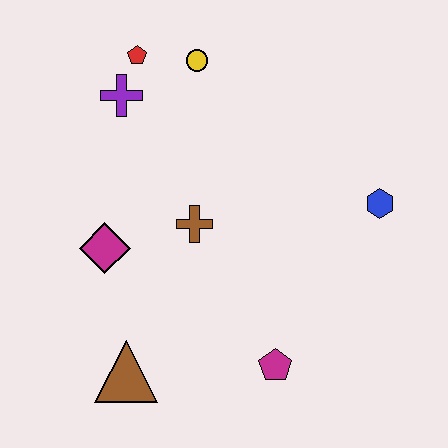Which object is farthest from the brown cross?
The blue hexagon is farthest from the brown cross.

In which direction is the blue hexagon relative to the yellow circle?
The blue hexagon is to the right of the yellow circle.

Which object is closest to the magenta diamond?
The brown cross is closest to the magenta diamond.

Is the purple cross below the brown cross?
No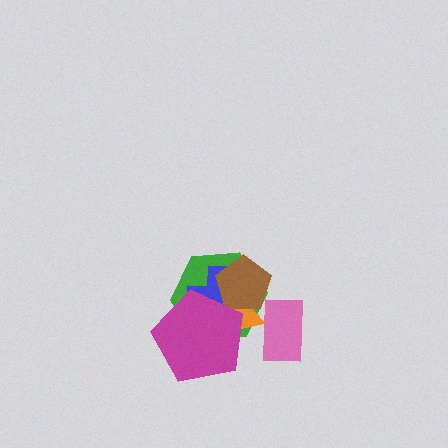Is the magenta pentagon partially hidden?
No, no other shape covers it.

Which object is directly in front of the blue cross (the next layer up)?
The brown pentagon is directly in front of the blue cross.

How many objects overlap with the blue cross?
4 objects overlap with the blue cross.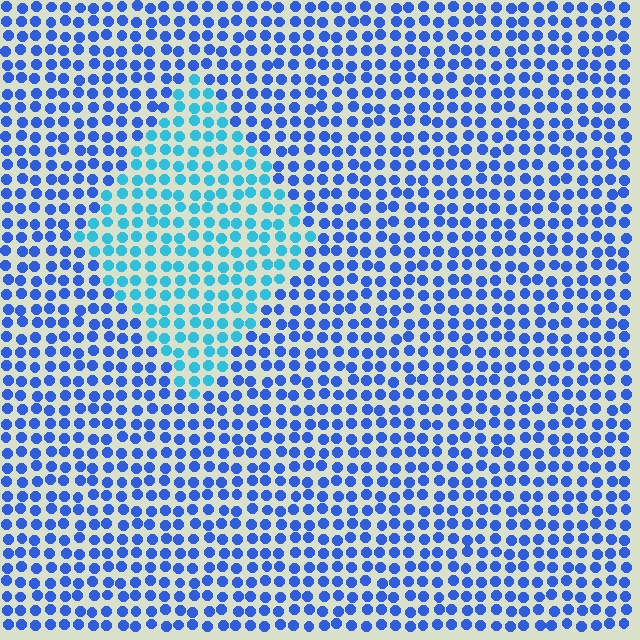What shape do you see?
I see a diamond.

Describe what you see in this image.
The image is filled with small blue elements in a uniform arrangement. A diamond-shaped region is visible where the elements are tinted to a slightly different hue, forming a subtle color boundary.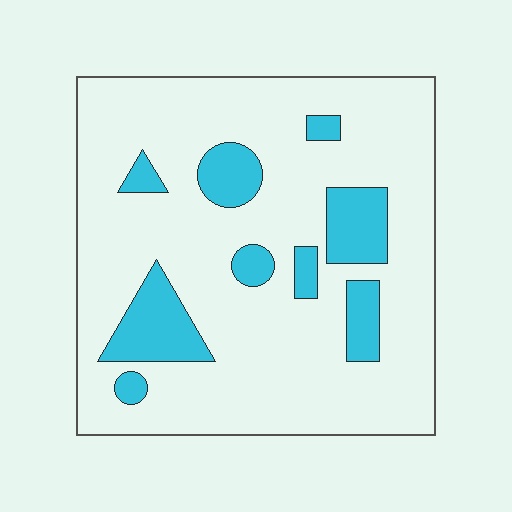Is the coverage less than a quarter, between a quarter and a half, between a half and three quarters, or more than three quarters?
Less than a quarter.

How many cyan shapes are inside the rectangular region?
9.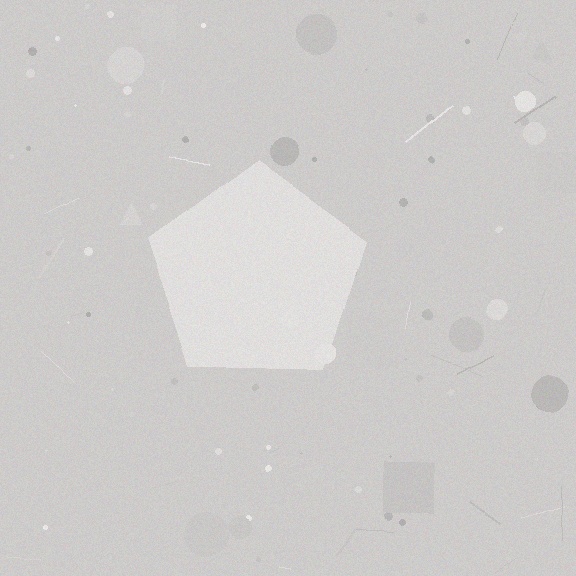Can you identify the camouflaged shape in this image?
The camouflaged shape is a pentagon.